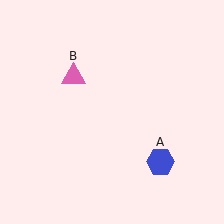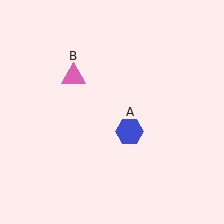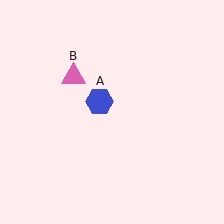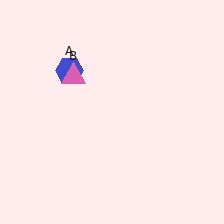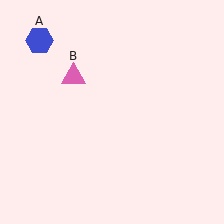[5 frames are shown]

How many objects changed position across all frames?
1 object changed position: blue hexagon (object A).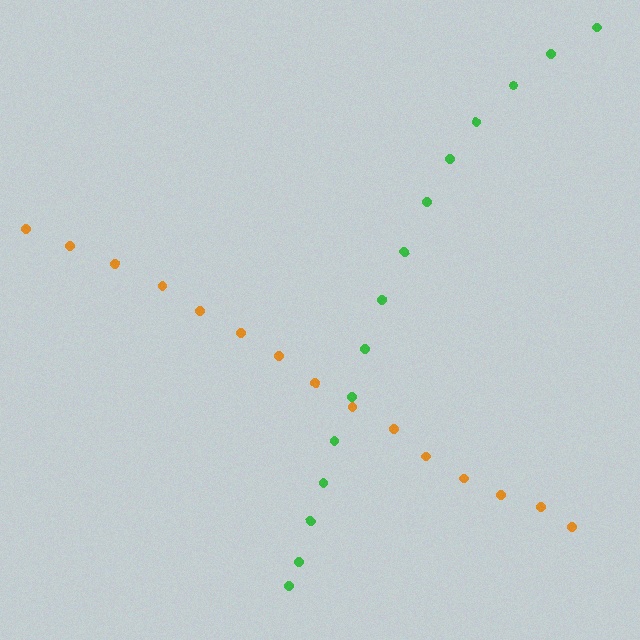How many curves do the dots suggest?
There are 2 distinct paths.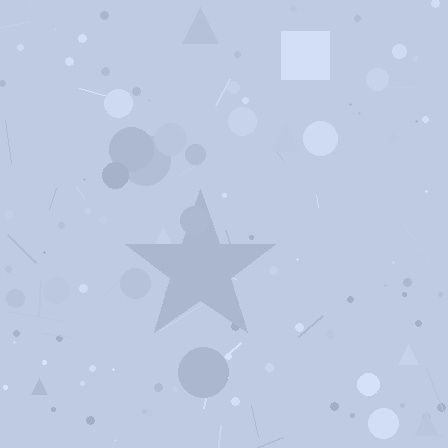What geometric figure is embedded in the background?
A star is embedded in the background.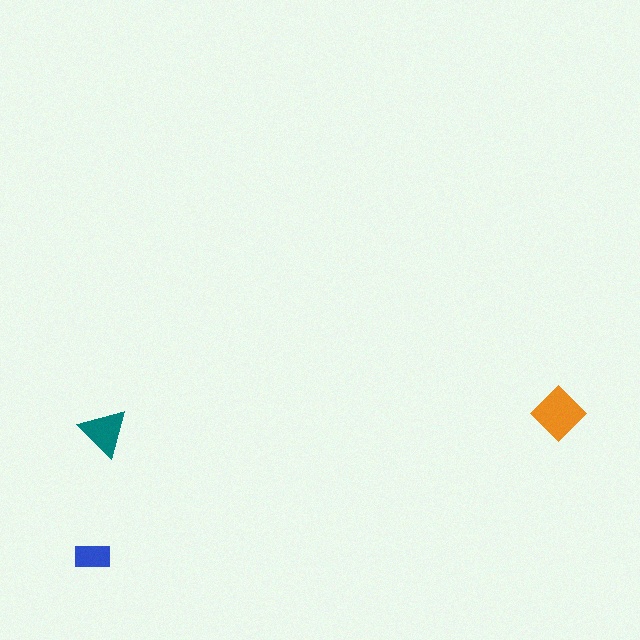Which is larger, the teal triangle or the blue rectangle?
The teal triangle.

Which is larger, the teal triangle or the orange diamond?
The orange diamond.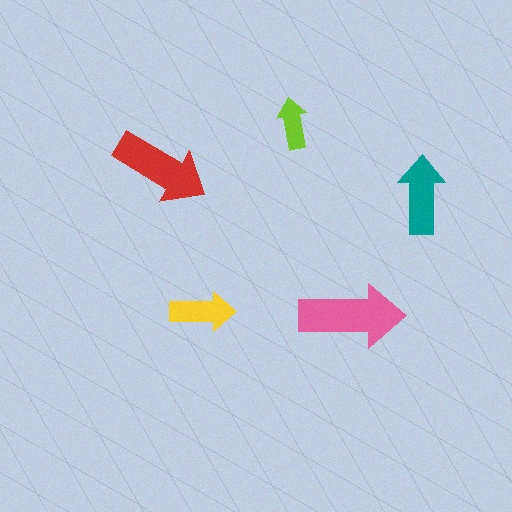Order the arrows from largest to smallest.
the pink one, the red one, the teal one, the yellow one, the lime one.